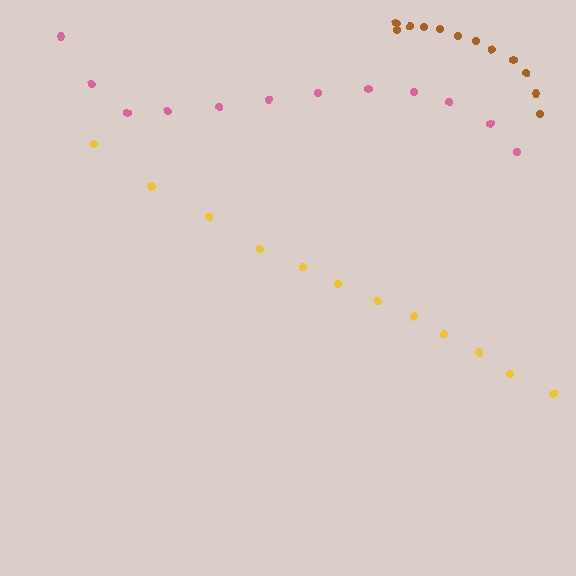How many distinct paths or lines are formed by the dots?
There are 3 distinct paths.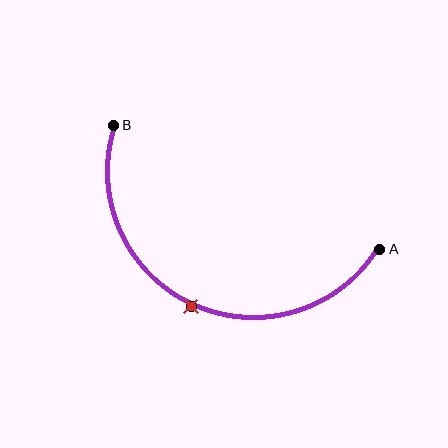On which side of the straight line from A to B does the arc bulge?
The arc bulges below the straight line connecting A and B.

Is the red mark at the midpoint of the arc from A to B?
Yes. The red mark lies on the arc at equal arc-length from both A and B — it is the arc midpoint.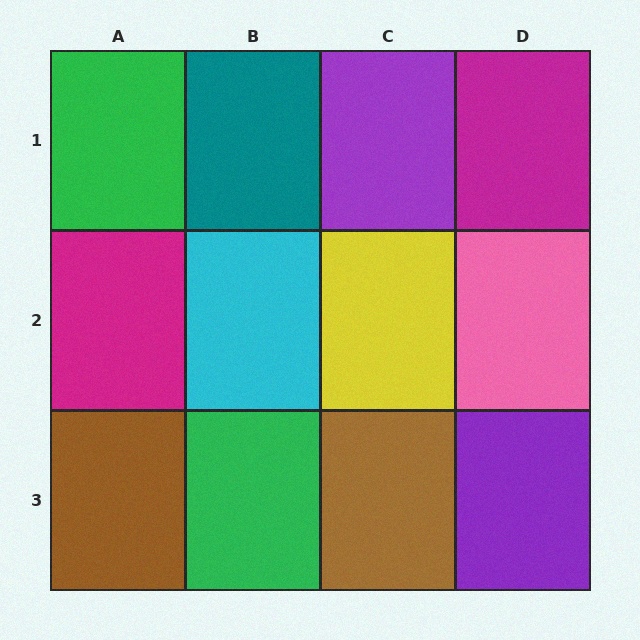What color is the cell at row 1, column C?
Purple.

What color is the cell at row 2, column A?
Magenta.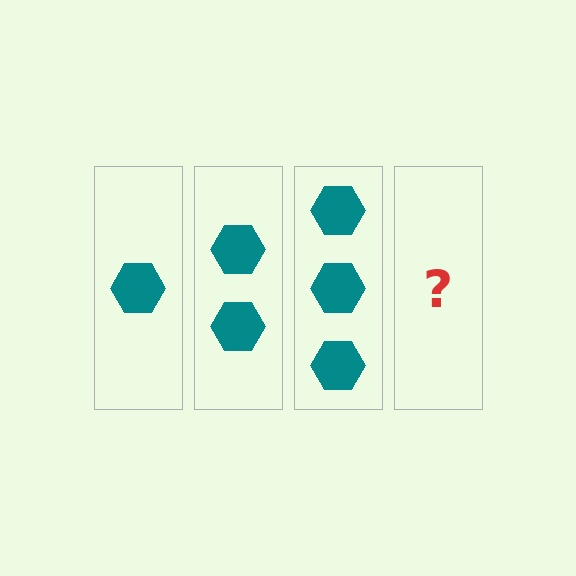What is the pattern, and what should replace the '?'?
The pattern is that each step adds one more hexagon. The '?' should be 4 hexagons.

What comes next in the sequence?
The next element should be 4 hexagons.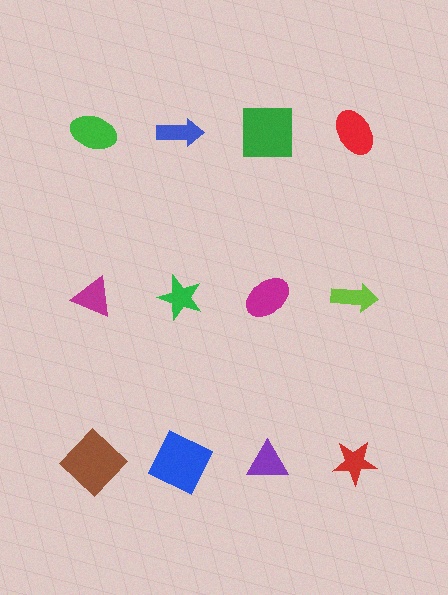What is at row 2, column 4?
A lime arrow.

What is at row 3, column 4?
A red star.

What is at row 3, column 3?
A purple triangle.